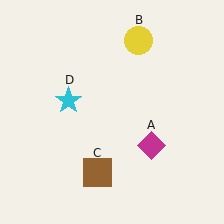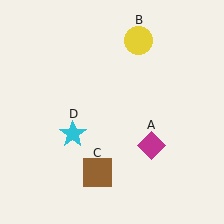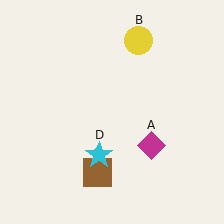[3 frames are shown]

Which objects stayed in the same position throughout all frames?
Magenta diamond (object A) and yellow circle (object B) and brown square (object C) remained stationary.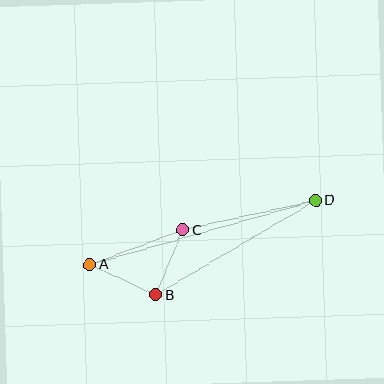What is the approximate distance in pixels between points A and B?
The distance between A and B is approximately 73 pixels.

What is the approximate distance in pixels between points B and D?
The distance between B and D is approximately 185 pixels.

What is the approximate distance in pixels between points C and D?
The distance between C and D is approximately 136 pixels.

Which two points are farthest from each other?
Points A and D are farthest from each other.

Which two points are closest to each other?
Points B and C are closest to each other.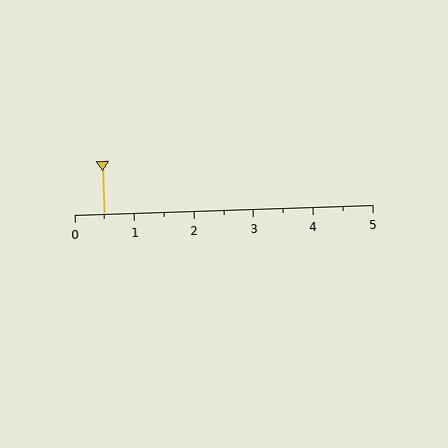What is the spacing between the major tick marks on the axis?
The major ticks are spaced 1 apart.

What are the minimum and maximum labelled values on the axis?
The axis runs from 0 to 5.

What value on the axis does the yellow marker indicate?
The marker indicates approximately 0.5.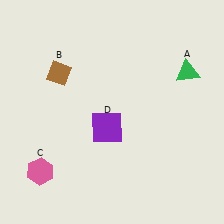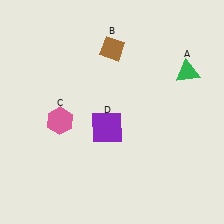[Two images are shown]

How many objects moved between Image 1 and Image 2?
2 objects moved between the two images.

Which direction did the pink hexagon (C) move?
The pink hexagon (C) moved up.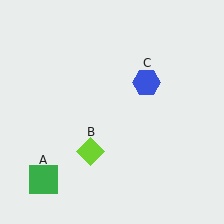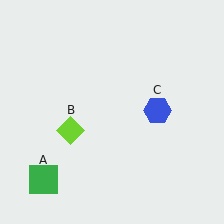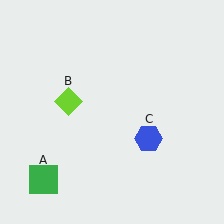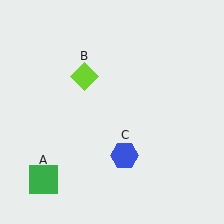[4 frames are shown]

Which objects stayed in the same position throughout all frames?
Green square (object A) remained stationary.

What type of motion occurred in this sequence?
The lime diamond (object B), blue hexagon (object C) rotated clockwise around the center of the scene.